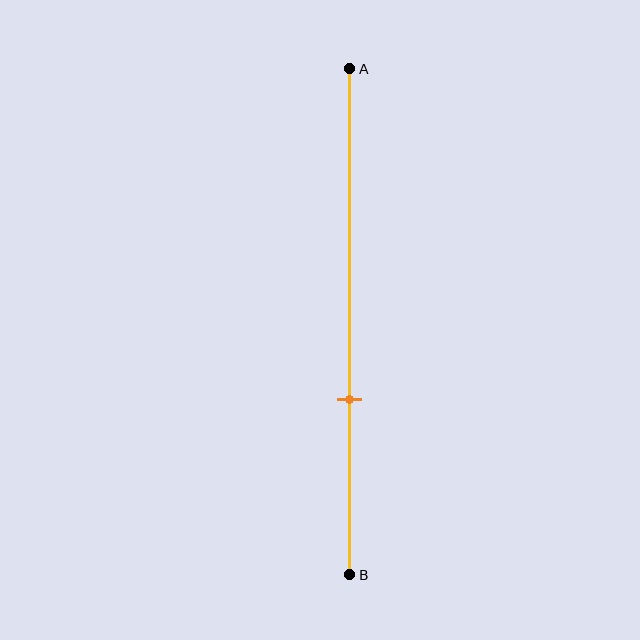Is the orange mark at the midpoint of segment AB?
No, the mark is at about 65% from A, not at the 50% midpoint.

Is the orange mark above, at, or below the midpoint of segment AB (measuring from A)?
The orange mark is below the midpoint of segment AB.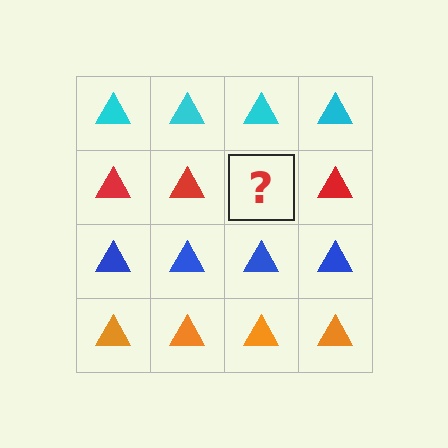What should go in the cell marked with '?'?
The missing cell should contain a red triangle.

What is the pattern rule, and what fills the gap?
The rule is that each row has a consistent color. The gap should be filled with a red triangle.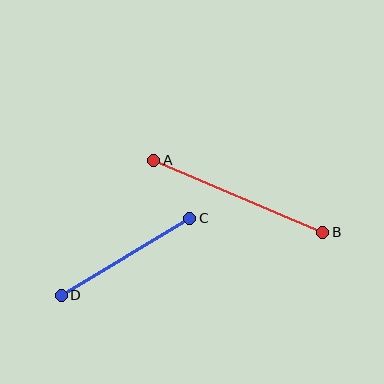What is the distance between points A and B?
The distance is approximately 184 pixels.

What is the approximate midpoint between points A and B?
The midpoint is at approximately (238, 196) pixels.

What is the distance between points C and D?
The distance is approximately 150 pixels.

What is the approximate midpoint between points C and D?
The midpoint is at approximately (126, 257) pixels.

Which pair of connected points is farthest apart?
Points A and B are farthest apart.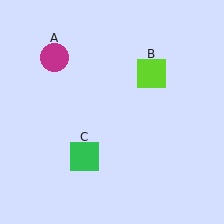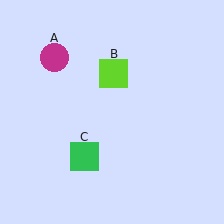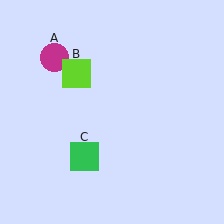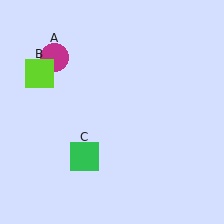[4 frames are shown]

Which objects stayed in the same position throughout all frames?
Magenta circle (object A) and green square (object C) remained stationary.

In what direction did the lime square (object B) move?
The lime square (object B) moved left.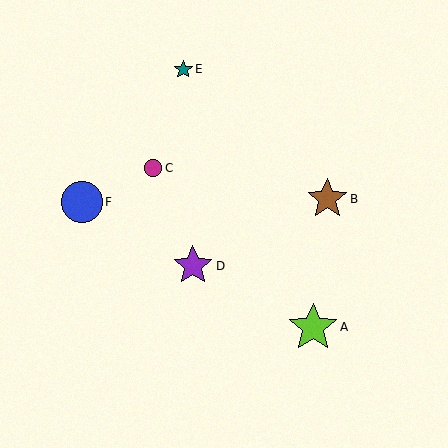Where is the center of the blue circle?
The center of the blue circle is at (82, 202).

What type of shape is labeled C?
Shape C is a magenta circle.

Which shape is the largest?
The lime star (labeled A) is the largest.